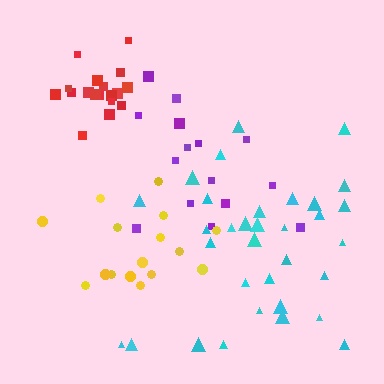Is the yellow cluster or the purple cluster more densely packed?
Yellow.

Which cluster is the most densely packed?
Red.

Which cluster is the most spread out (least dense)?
Purple.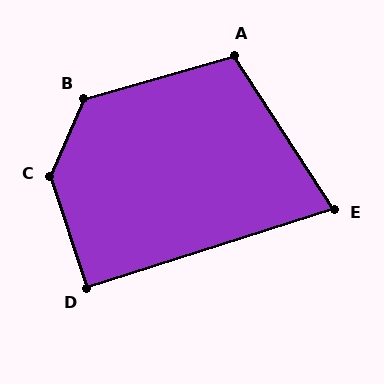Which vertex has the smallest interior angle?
E, at approximately 75 degrees.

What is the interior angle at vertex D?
Approximately 90 degrees (approximately right).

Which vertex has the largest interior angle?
C, at approximately 138 degrees.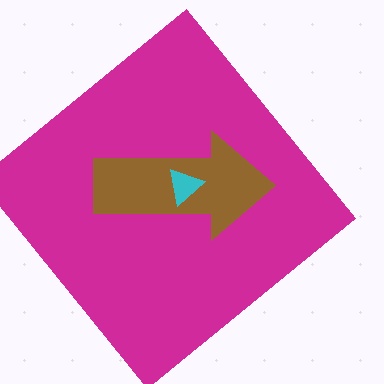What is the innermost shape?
The cyan triangle.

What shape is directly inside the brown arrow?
The cyan triangle.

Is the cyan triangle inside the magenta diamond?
Yes.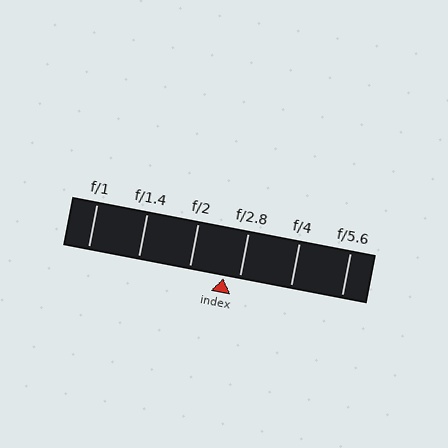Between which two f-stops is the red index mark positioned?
The index mark is between f/2 and f/2.8.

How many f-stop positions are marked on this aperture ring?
There are 6 f-stop positions marked.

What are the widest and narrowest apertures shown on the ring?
The widest aperture shown is f/1 and the narrowest is f/5.6.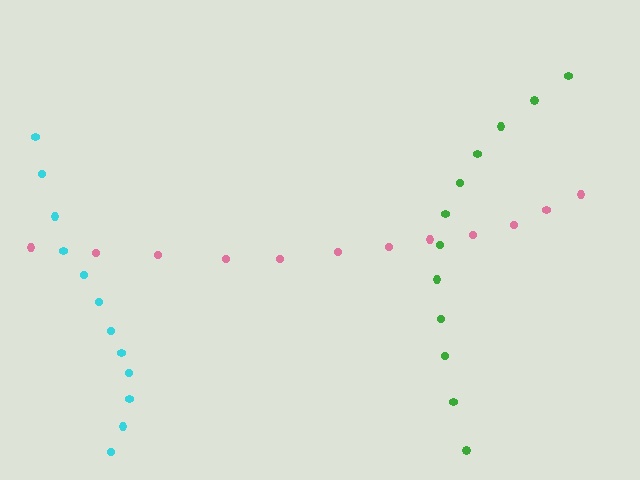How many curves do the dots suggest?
There are 3 distinct paths.